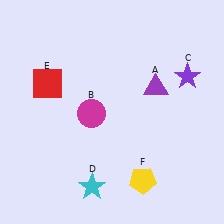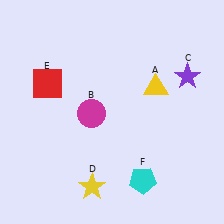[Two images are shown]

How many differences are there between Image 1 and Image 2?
There are 3 differences between the two images.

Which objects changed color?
A changed from purple to yellow. D changed from cyan to yellow. F changed from yellow to cyan.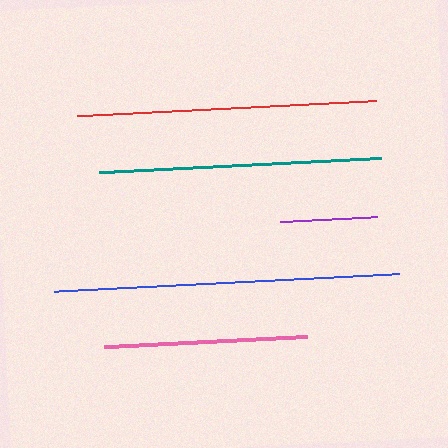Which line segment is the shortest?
The purple line is the shortest at approximately 97 pixels.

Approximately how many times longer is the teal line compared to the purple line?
The teal line is approximately 2.9 times the length of the purple line.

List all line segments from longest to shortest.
From longest to shortest: blue, red, teal, pink, purple.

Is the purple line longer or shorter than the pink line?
The pink line is longer than the purple line.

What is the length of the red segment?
The red segment is approximately 299 pixels long.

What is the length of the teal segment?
The teal segment is approximately 282 pixels long.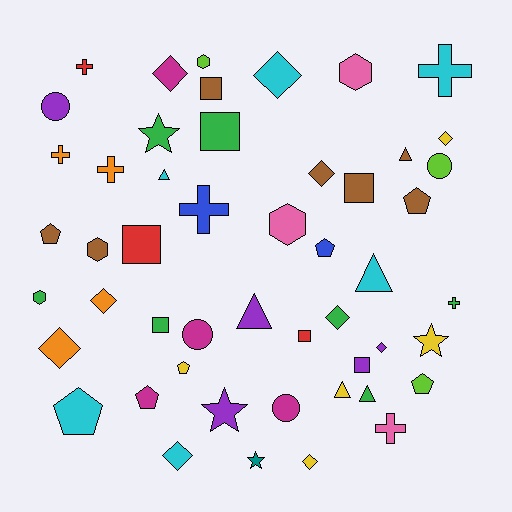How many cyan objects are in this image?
There are 6 cyan objects.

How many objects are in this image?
There are 50 objects.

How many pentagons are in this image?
There are 7 pentagons.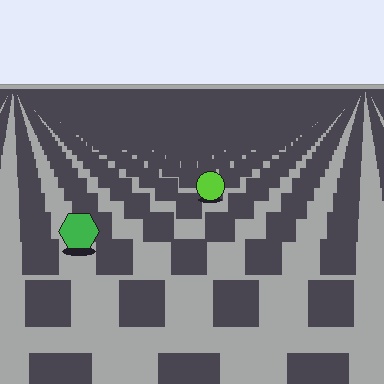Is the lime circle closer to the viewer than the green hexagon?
No. The green hexagon is closer — you can tell from the texture gradient: the ground texture is coarser near it.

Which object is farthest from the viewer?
The lime circle is farthest from the viewer. It appears smaller and the ground texture around it is denser.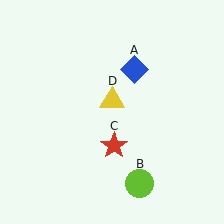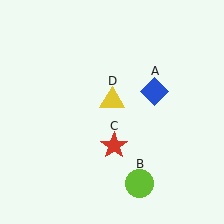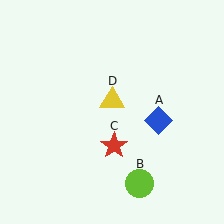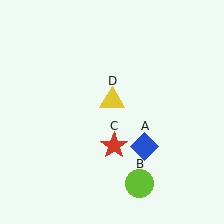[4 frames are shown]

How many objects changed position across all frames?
1 object changed position: blue diamond (object A).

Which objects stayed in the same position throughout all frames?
Lime circle (object B) and red star (object C) and yellow triangle (object D) remained stationary.